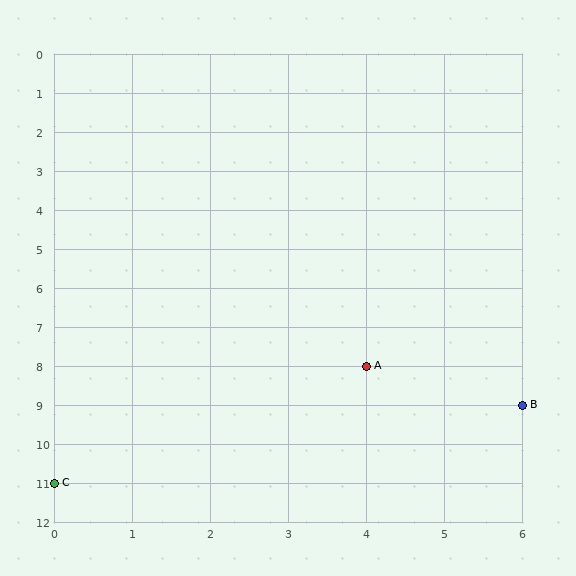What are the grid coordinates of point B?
Point B is at grid coordinates (6, 9).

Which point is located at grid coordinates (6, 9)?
Point B is at (6, 9).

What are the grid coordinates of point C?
Point C is at grid coordinates (0, 11).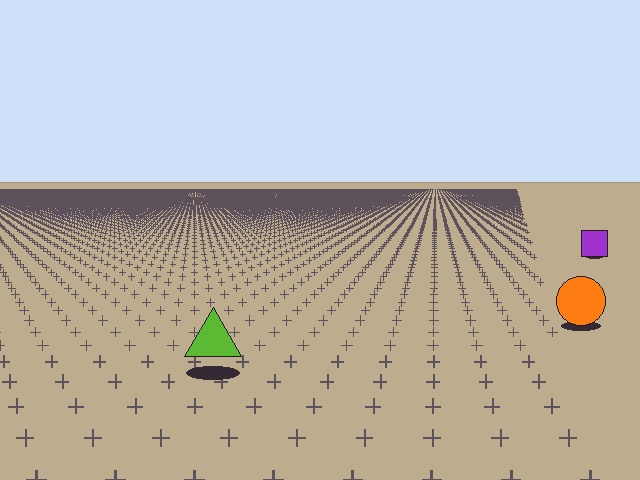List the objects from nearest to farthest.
From nearest to farthest: the lime triangle, the orange circle, the purple square.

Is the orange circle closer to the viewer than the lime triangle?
No. The lime triangle is closer — you can tell from the texture gradient: the ground texture is coarser near it.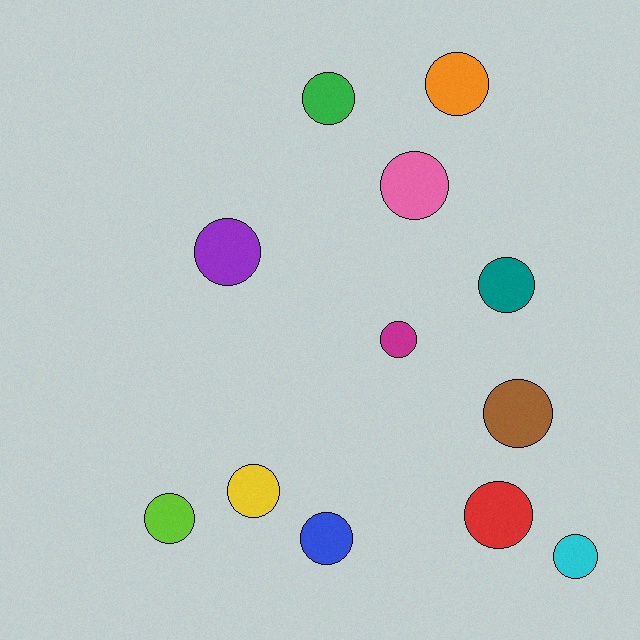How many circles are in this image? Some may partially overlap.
There are 12 circles.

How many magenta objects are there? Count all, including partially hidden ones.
There is 1 magenta object.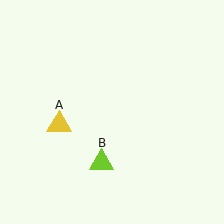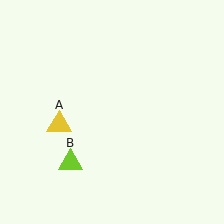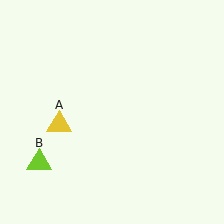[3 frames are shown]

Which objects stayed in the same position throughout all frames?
Yellow triangle (object A) remained stationary.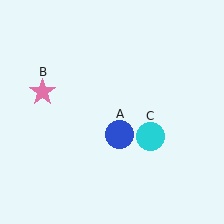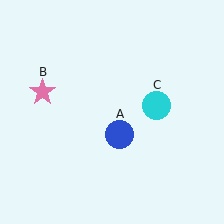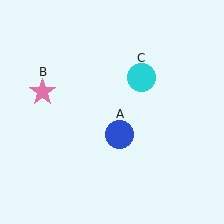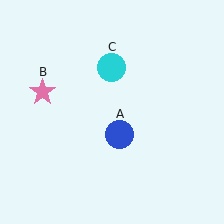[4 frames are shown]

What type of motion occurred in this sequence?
The cyan circle (object C) rotated counterclockwise around the center of the scene.